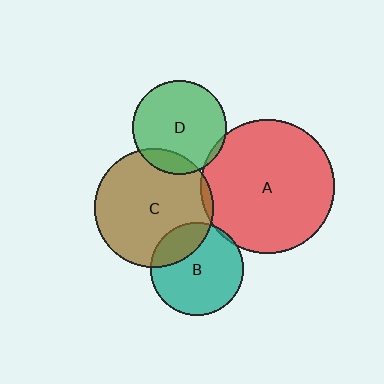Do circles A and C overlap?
Yes.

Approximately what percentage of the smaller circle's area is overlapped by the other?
Approximately 5%.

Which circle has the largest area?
Circle A (red).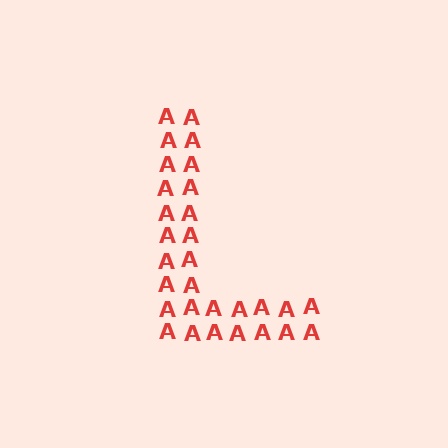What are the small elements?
The small elements are letter A's.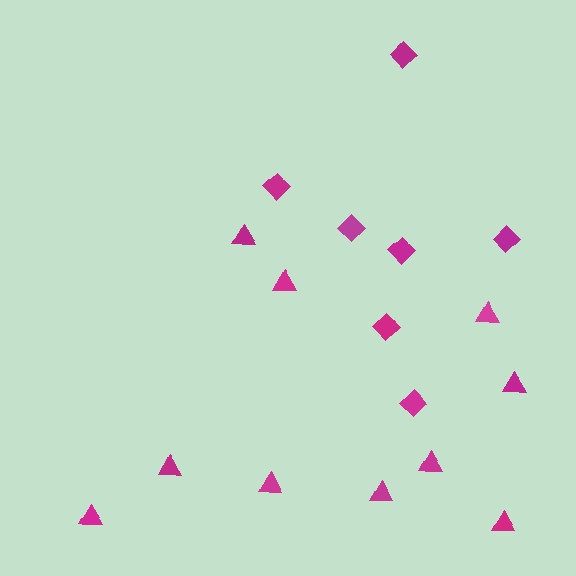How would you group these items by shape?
There are 2 groups: one group of diamonds (7) and one group of triangles (10).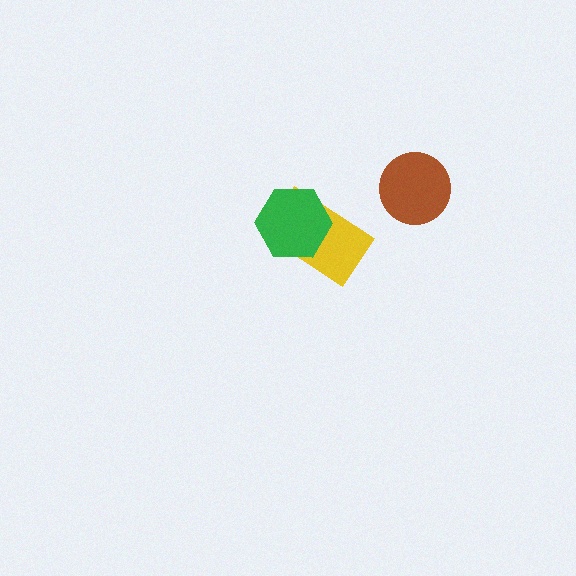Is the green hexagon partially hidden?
No, no other shape covers it.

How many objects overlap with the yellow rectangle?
1 object overlaps with the yellow rectangle.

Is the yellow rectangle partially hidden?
Yes, it is partially covered by another shape.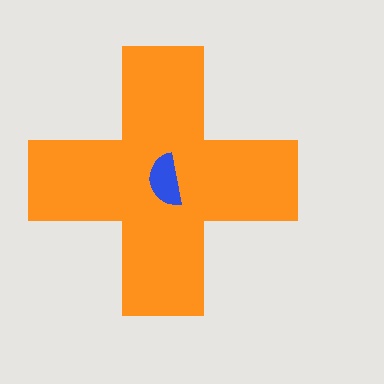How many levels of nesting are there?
2.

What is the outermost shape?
The orange cross.